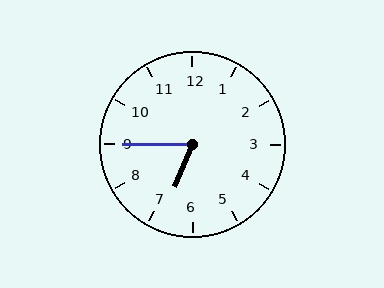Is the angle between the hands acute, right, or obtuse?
It is acute.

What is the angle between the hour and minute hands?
Approximately 68 degrees.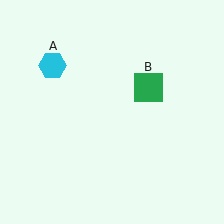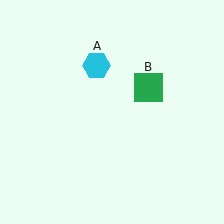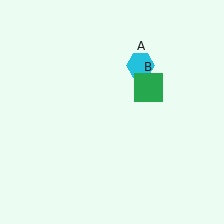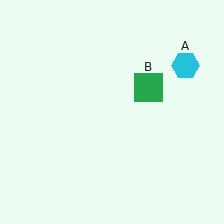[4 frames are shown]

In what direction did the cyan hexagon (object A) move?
The cyan hexagon (object A) moved right.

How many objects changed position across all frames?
1 object changed position: cyan hexagon (object A).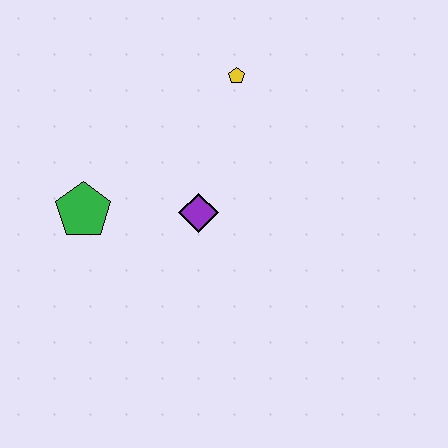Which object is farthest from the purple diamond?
The yellow pentagon is farthest from the purple diamond.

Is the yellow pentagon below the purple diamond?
No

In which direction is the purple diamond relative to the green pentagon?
The purple diamond is to the right of the green pentagon.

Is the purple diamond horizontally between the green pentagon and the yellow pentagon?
Yes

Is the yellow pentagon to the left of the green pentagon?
No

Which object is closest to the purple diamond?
The green pentagon is closest to the purple diamond.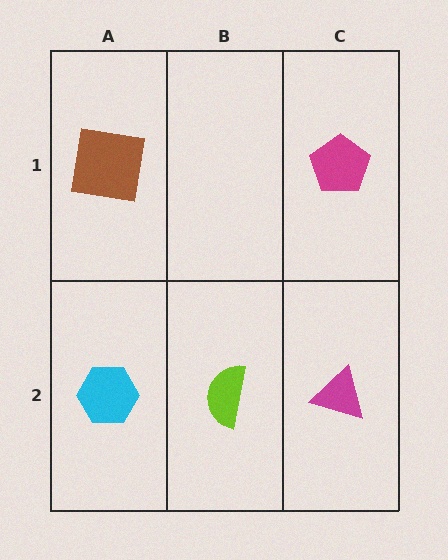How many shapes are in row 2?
3 shapes.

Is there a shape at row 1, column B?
No, that cell is empty.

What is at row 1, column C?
A magenta pentagon.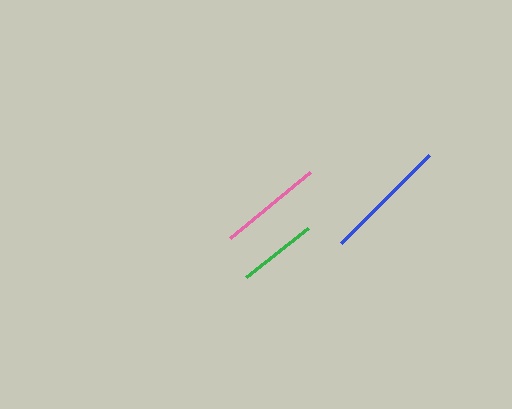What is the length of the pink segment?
The pink segment is approximately 103 pixels long.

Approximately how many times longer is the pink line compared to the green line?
The pink line is approximately 1.3 times the length of the green line.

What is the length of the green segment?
The green segment is approximately 79 pixels long.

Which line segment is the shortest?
The green line is the shortest at approximately 79 pixels.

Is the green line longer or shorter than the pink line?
The pink line is longer than the green line.